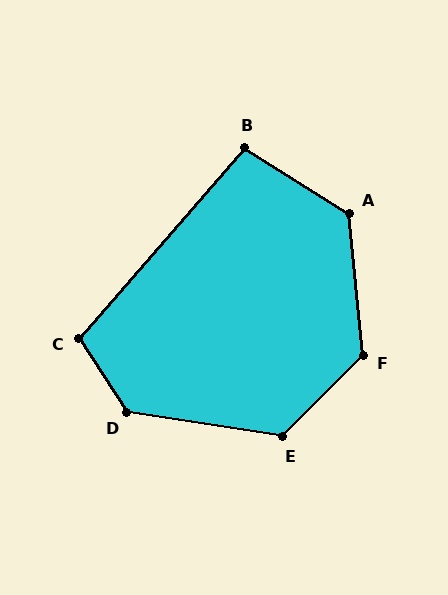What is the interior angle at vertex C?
Approximately 106 degrees (obtuse).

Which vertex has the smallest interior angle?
B, at approximately 99 degrees.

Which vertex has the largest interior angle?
D, at approximately 131 degrees.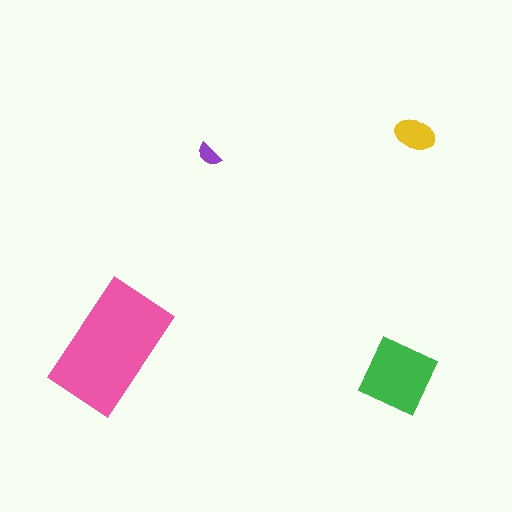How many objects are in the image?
There are 4 objects in the image.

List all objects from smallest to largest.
The purple semicircle, the yellow ellipse, the green square, the pink rectangle.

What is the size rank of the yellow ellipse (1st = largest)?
3rd.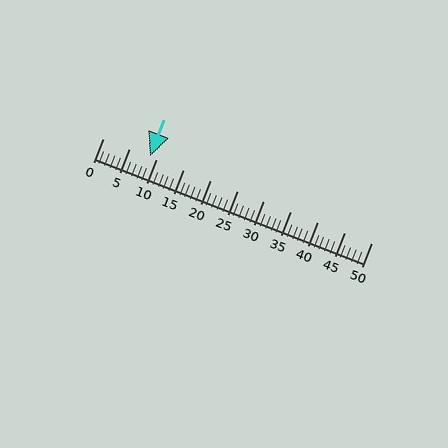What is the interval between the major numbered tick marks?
The major tick marks are spaced 5 units apart.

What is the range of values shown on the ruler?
The ruler shows values from 0 to 50.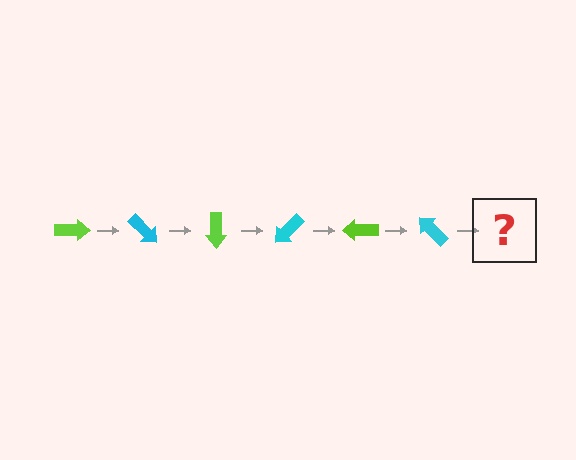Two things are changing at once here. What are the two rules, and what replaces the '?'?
The two rules are that it rotates 45 degrees each step and the color cycles through lime and cyan. The '?' should be a lime arrow, rotated 270 degrees from the start.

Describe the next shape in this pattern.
It should be a lime arrow, rotated 270 degrees from the start.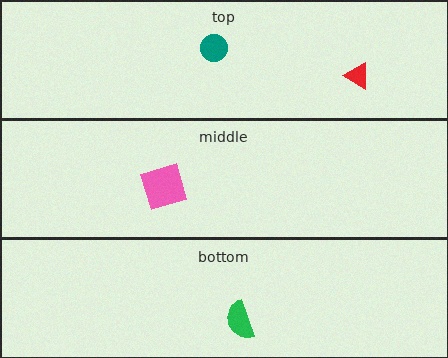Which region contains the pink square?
The middle region.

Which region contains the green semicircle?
The bottom region.